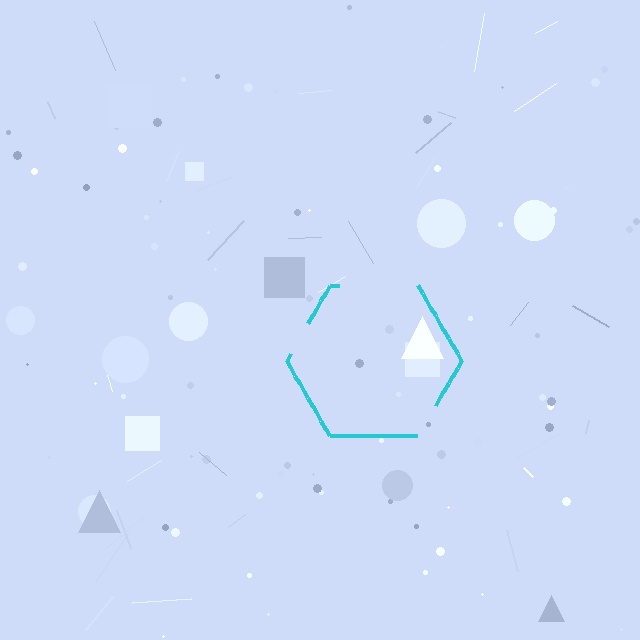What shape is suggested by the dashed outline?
The dashed outline suggests a hexagon.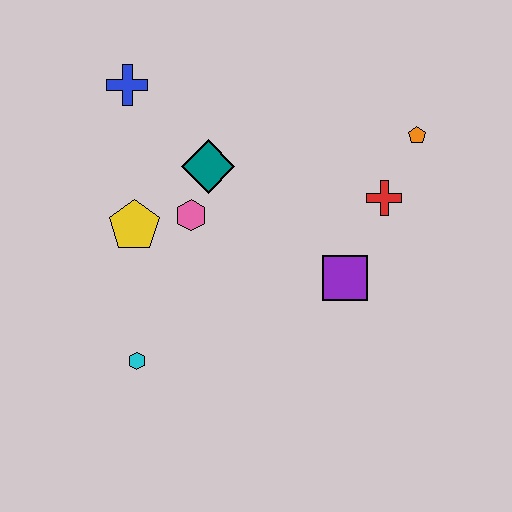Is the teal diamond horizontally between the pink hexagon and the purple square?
Yes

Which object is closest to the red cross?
The orange pentagon is closest to the red cross.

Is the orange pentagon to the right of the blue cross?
Yes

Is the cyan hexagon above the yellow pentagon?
No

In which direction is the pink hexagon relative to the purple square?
The pink hexagon is to the left of the purple square.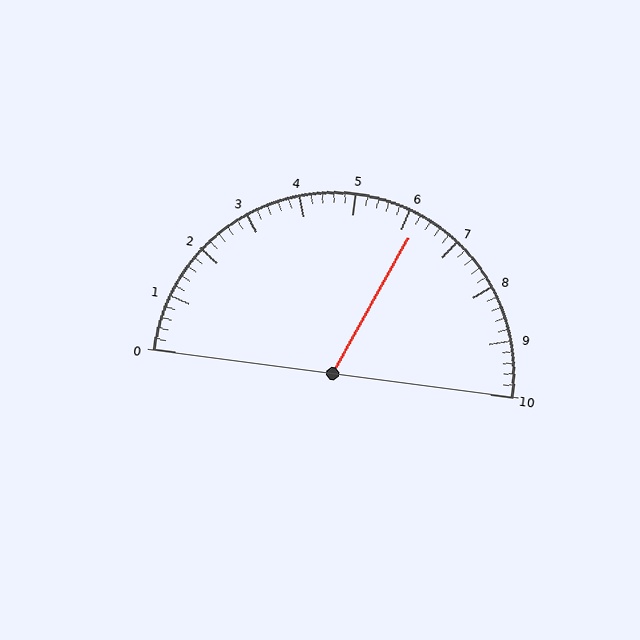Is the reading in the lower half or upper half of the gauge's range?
The reading is in the upper half of the range (0 to 10).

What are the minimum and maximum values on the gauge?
The gauge ranges from 0 to 10.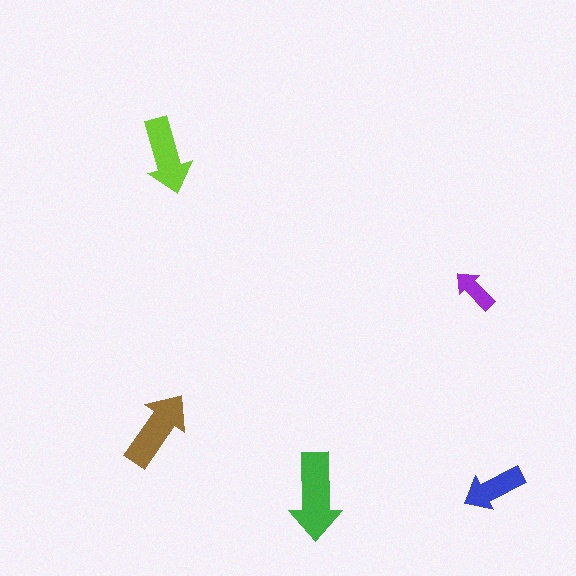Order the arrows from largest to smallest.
the green one, the brown one, the lime one, the blue one, the purple one.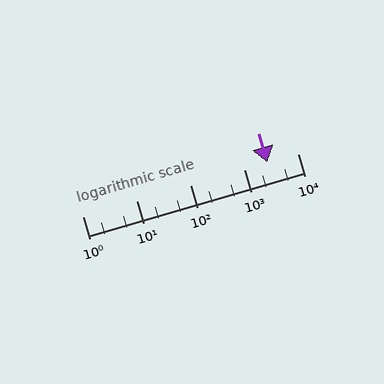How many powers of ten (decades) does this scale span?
The scale spans 4 decades, from 1 to 10000.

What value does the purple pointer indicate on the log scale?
The pointer indicates approximately 2700.